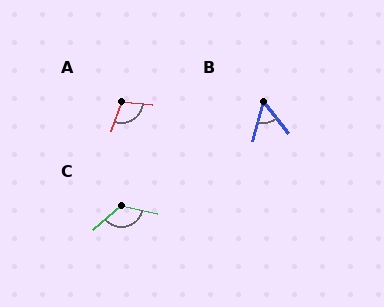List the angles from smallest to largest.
B (54°), A (105°), C (126°).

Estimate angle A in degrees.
Approximately 105 degrees.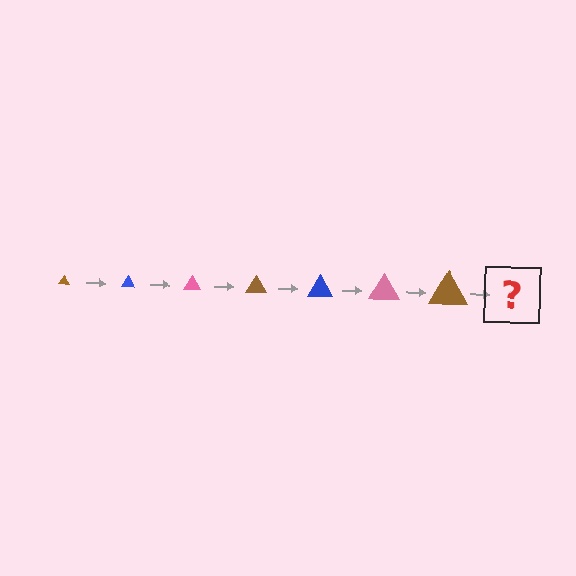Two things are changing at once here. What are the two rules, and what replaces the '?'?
The two rules are that the triangle grows larger each step and the color cycles through brown, blue, and pink. The '?' should be a blue triangle, larger than the previous one.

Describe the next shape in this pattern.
It should be a blue triangle, larger than the previous one.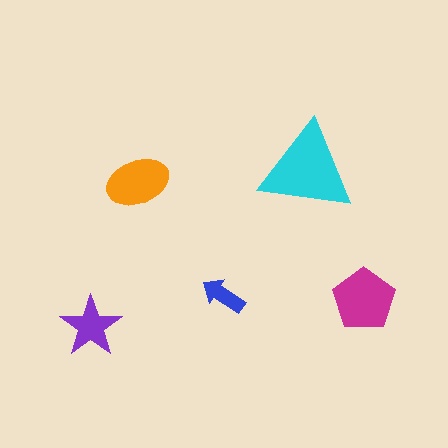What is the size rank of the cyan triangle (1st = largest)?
1st.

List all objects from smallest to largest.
The blue arrow, the purple star, the orange ellipse, the magenta pentagon, the cyan triangle.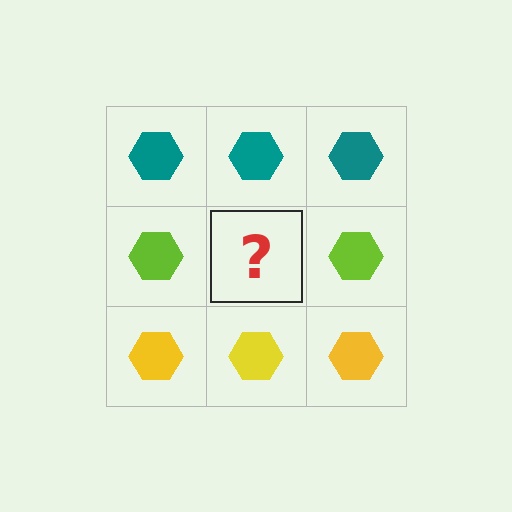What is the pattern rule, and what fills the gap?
The rule is that each row has a consistent color. The gap should be filled with a lime hexagon.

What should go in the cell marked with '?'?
The missing cell should contain a lime hexagon.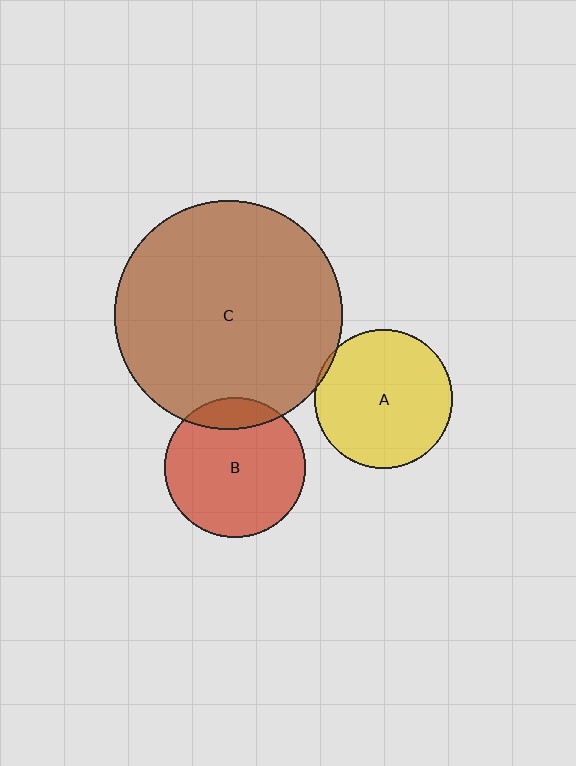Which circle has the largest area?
Circle C (brown).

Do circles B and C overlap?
Yes.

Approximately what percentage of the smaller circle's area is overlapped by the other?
Approximately 15%.